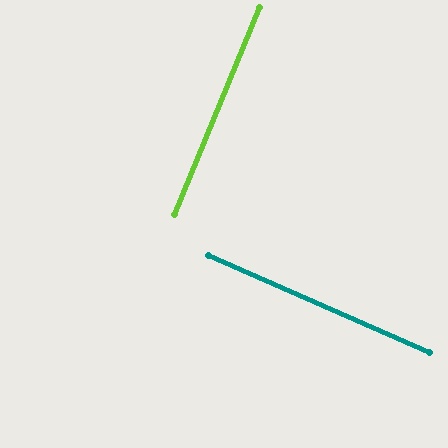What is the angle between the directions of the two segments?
Approximately 89 degrees.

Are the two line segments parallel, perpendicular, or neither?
Perpendicular — they meet at approximately 89°.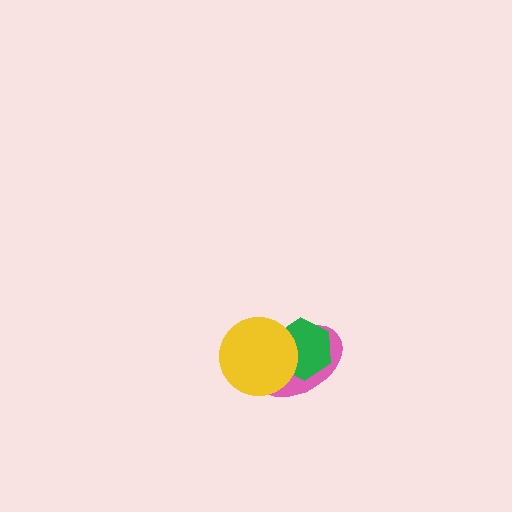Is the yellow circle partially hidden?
No, no other shape covers it.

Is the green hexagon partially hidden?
Yes, it is partially covered by another shape.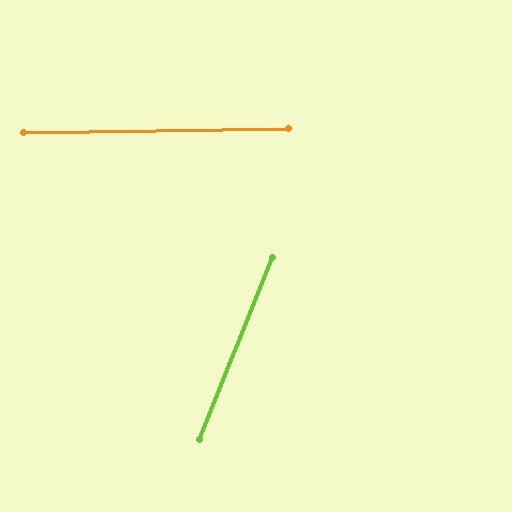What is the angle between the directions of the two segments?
Approximately 68 degrees.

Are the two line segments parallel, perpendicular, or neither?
Neither parallel nor perpendicular — they differ by about 68°.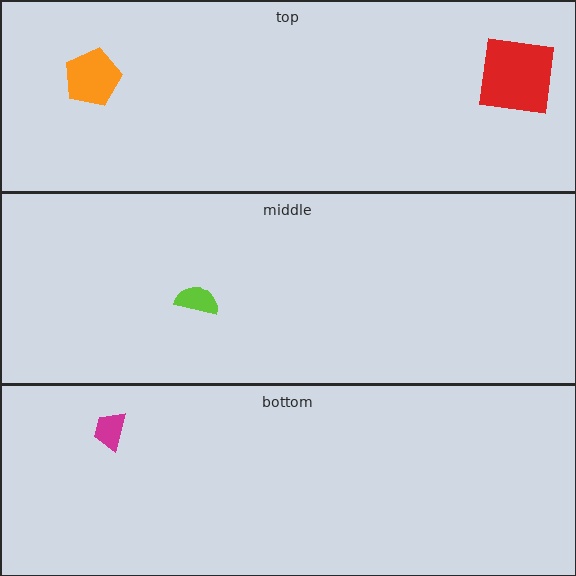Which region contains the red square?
The top region.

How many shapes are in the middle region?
1.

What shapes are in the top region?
The red square, the orange pentagon.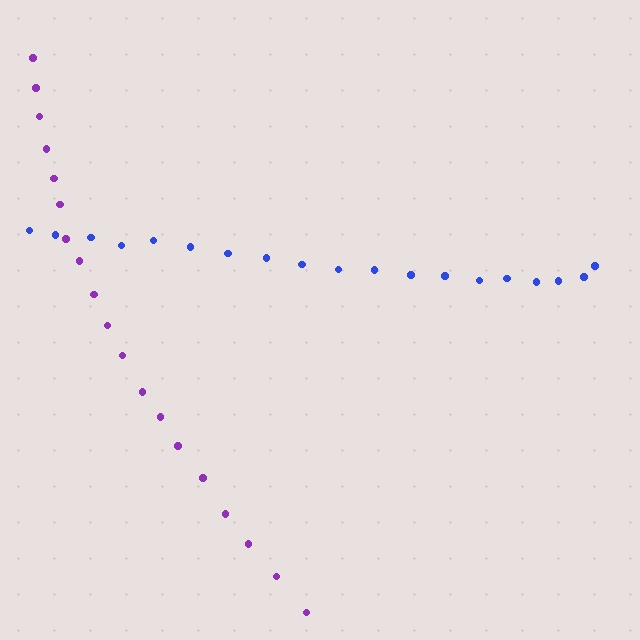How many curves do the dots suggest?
There are 2 distinct paths.